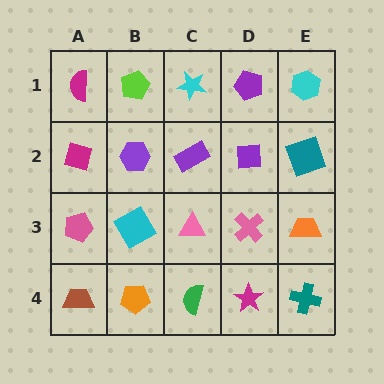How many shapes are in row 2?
5 shapes.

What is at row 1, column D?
A purple pentagon.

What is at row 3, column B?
A cyan diamond.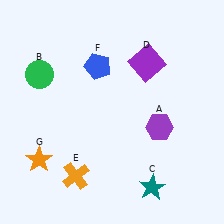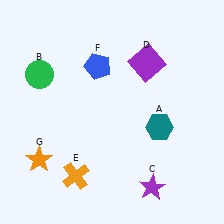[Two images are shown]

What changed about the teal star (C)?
In Image 1, C is teal. In Image 2, it changed to purple.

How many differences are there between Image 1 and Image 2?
There are 2 differences between the two images.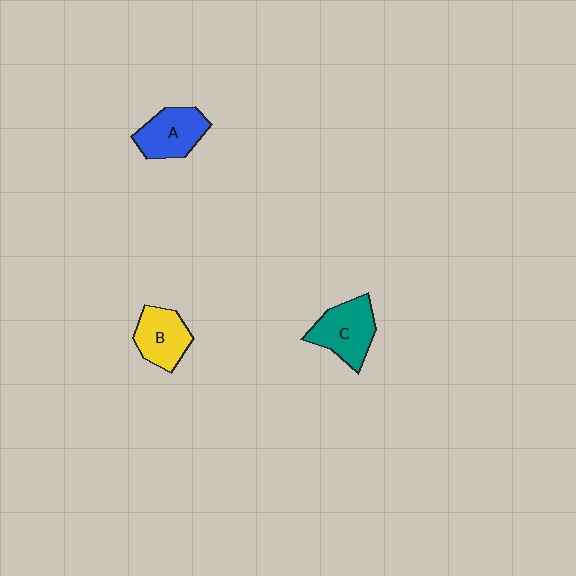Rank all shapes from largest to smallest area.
From largest to smallest: C (teal), A (blue), B (yellow).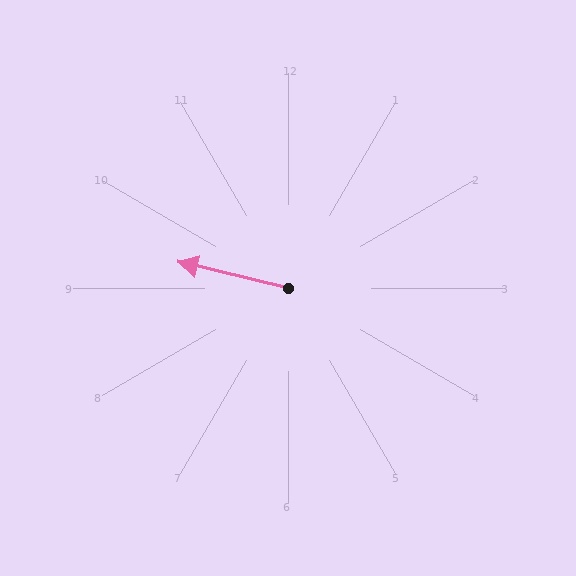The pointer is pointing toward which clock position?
Roughly 9 o'clock.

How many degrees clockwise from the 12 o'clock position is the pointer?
Approximately 283 degrees.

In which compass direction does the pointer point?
West.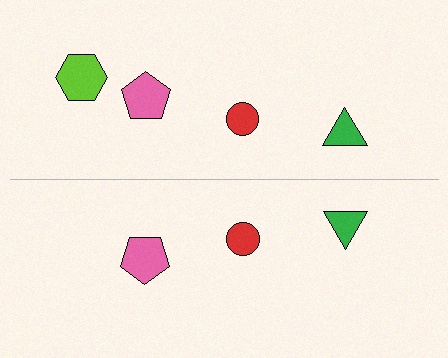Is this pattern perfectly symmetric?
No, the pattern is not perfectly symmetric. A lime hexagon is missing from the bottom side.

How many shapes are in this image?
There are 7 shapes in this image.